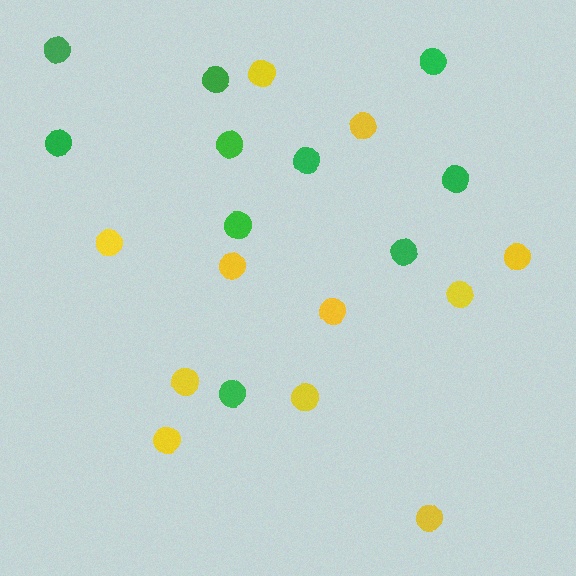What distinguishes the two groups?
There are 2 groups: one group of yellow circles (11) and one group of green circles (10).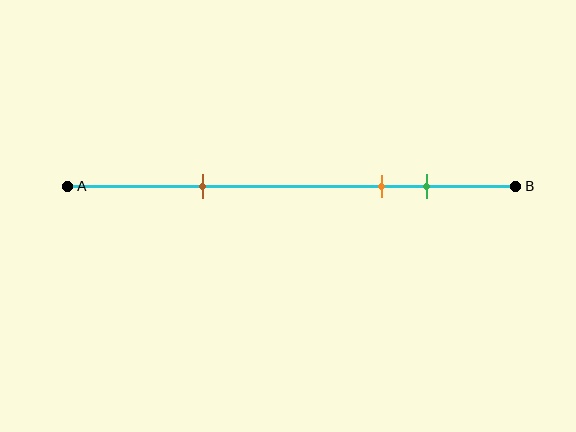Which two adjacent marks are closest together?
The orange and green marks are the closest adjacent pair.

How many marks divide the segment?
There are 3 marks dividing the segment.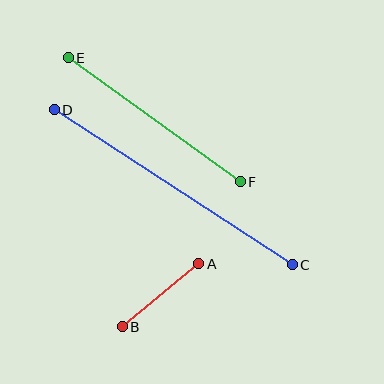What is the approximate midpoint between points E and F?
The midpoint is at approximately (154, 120) pixels.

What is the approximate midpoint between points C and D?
The midpoint is at approximately (173, 187) pixels.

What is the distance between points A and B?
The distance is approximately 99 pixels.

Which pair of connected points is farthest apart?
Points C and D are farthest apart.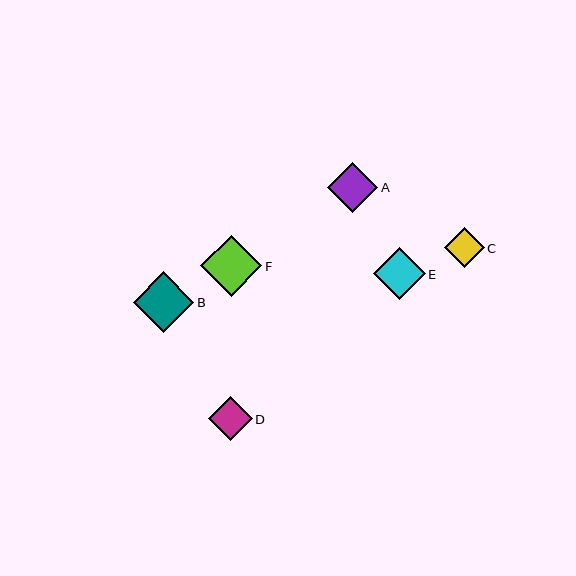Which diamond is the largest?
Diamond F is the largest with a size of approximately 61 pixels.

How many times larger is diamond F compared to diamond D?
Diamond F is approximately 1.4 times the size of diamond D.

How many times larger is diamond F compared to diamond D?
Diamond F is approximately 1.4 times the size of diamond D.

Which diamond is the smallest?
Diamond C is the smallest with a size of approximately 40 pixels.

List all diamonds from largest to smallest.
From largest to smallest: F, B, E, A, D, C.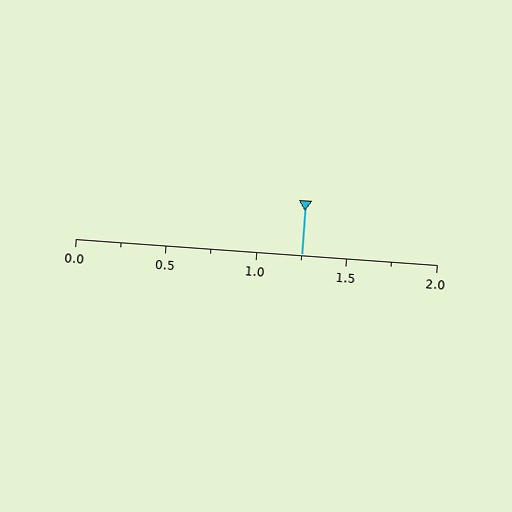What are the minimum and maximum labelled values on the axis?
The axis runs from 0.0 to 2.0.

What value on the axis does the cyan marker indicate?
The marker indicates approximately 1.25.